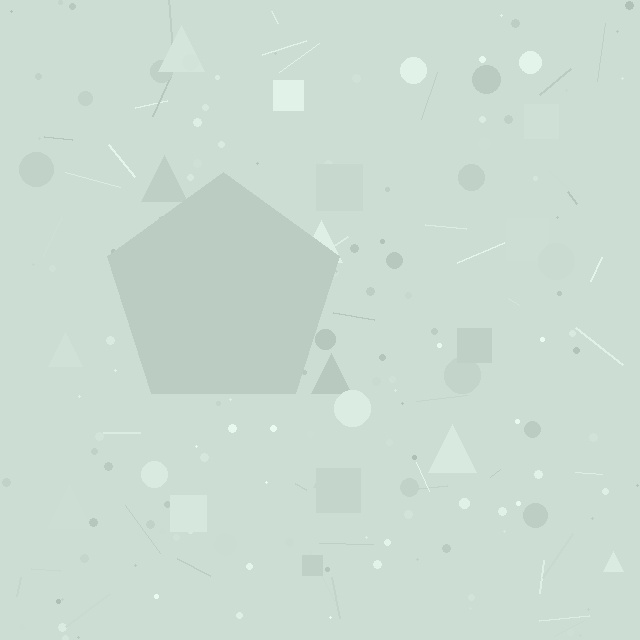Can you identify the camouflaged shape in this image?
The camouflaged shape is a pentagon.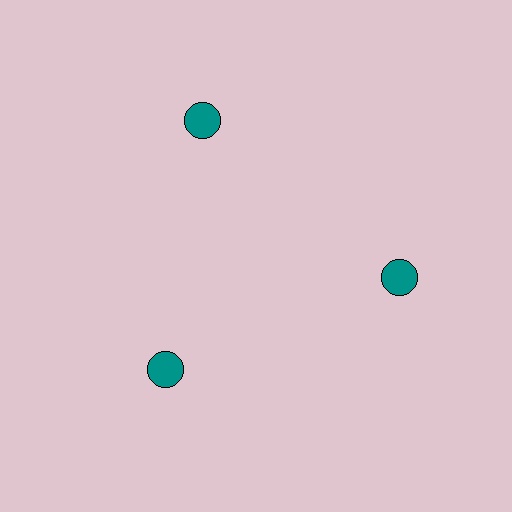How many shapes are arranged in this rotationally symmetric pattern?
There are 3 shapes, arranged in 3 groups of 1.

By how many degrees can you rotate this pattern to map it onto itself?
The pattern maps onto itself every 120 degrees of rotation.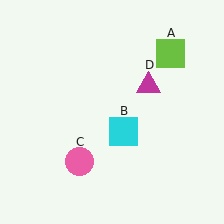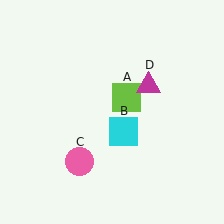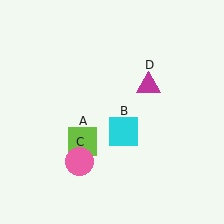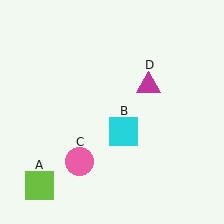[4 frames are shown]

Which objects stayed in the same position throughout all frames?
Cyan square (object B) and pink circle (object C) and magenta triangle (object D) remained stationary.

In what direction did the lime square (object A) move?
The lime square (object A) moved down and to the left.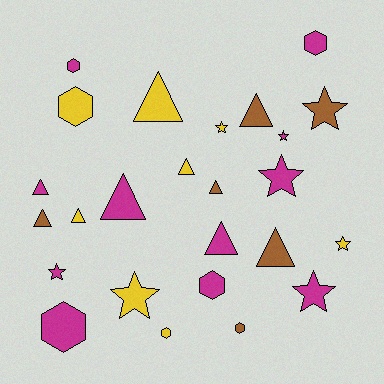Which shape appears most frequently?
Triangle, with 10 objects.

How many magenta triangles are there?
There are 3 magenta triangles.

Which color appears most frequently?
Magenta, with 11 objects.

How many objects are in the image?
There are 25 objects.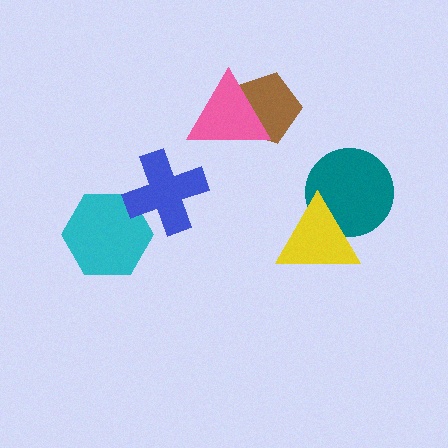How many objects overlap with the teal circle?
1 object overlaps with the teal circle.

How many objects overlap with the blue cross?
1 object overlaps with the blue cross.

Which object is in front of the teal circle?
The yellow triangle is in front of the teal circle.